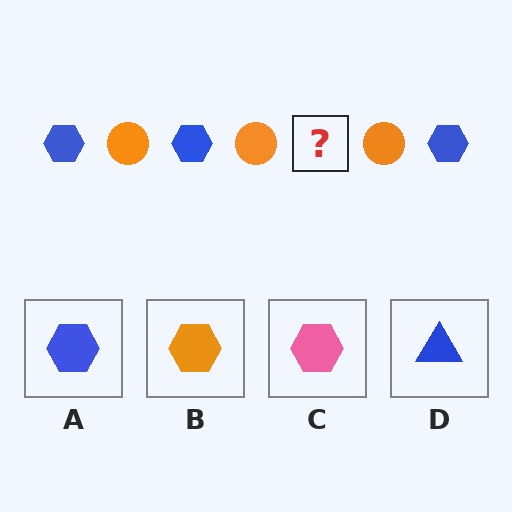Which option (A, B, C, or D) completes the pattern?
A.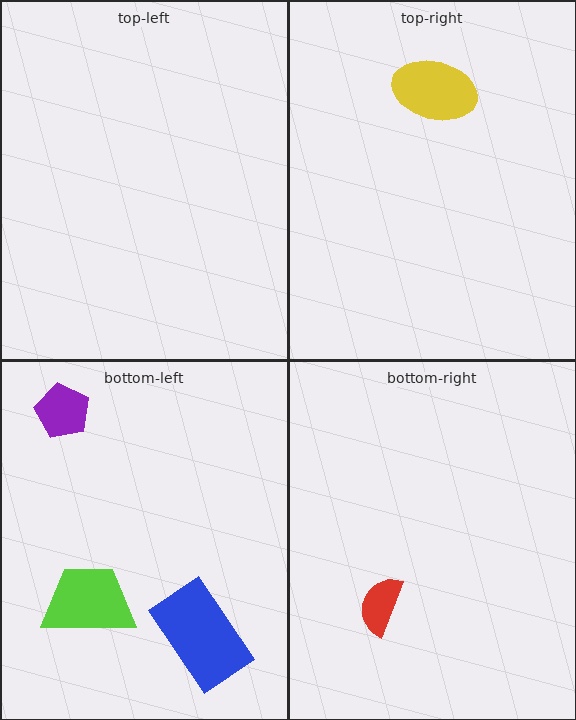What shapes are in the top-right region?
The yellow ellipse.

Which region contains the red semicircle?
The bottom-right region.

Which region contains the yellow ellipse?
The top-right region.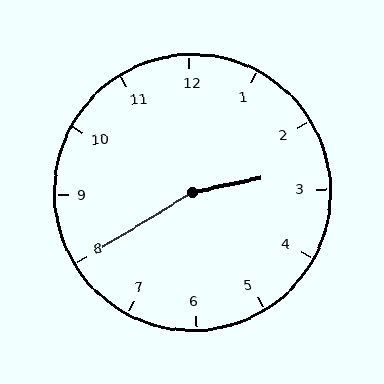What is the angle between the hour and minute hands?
Approximately 160 degrees.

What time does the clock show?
2:40.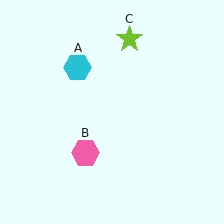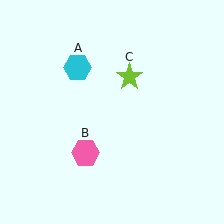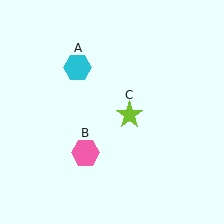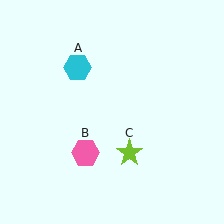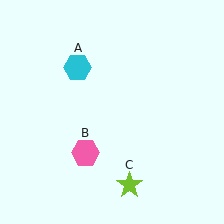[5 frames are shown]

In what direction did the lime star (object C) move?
The lime star (object C) moved down.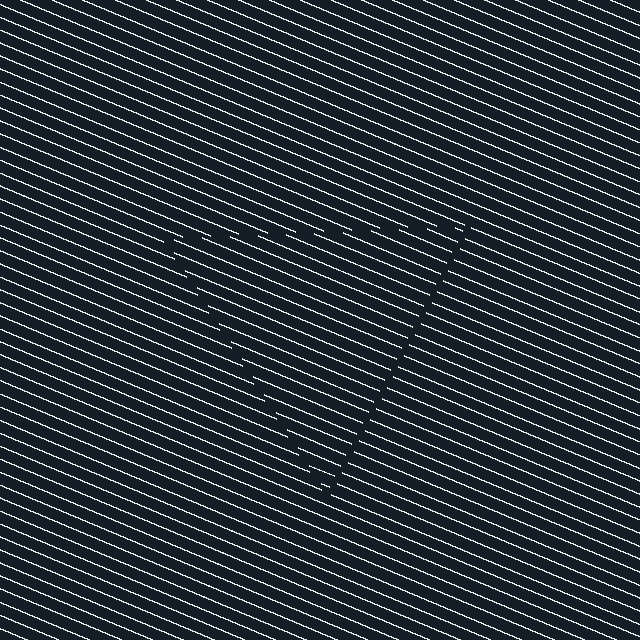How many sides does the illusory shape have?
3 sides — the line-ends trace a triangle.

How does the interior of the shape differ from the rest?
The interior of the shape contains the same grating, shifted by half a period — the contour is defined by the phase discontinuity where line-ends from the inner and outer gratings abut.